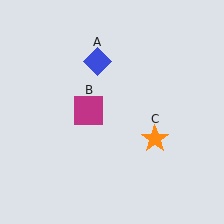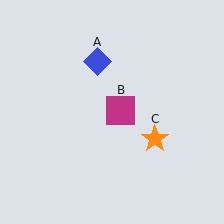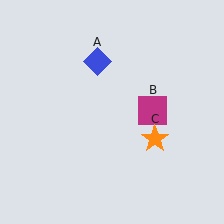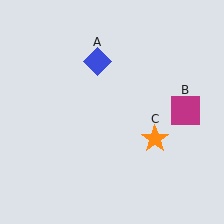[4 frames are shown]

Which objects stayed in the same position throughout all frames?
Blue diamond (object A) and orange star (object C) remained stationary.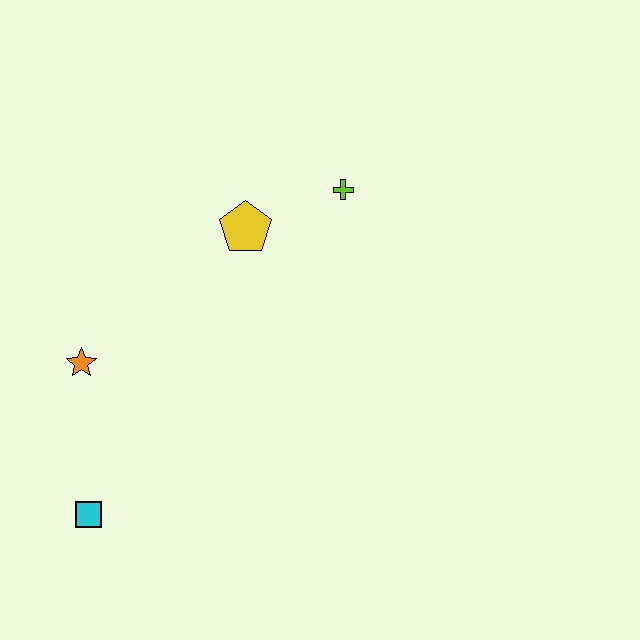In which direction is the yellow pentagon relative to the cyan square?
The yellow pentagon is above the cyan square.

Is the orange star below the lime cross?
Yes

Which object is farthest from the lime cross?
The cyan square is farthest from the lime cross.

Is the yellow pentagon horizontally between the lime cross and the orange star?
Yes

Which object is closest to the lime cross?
The yellow pentagon is closest to the lime cross.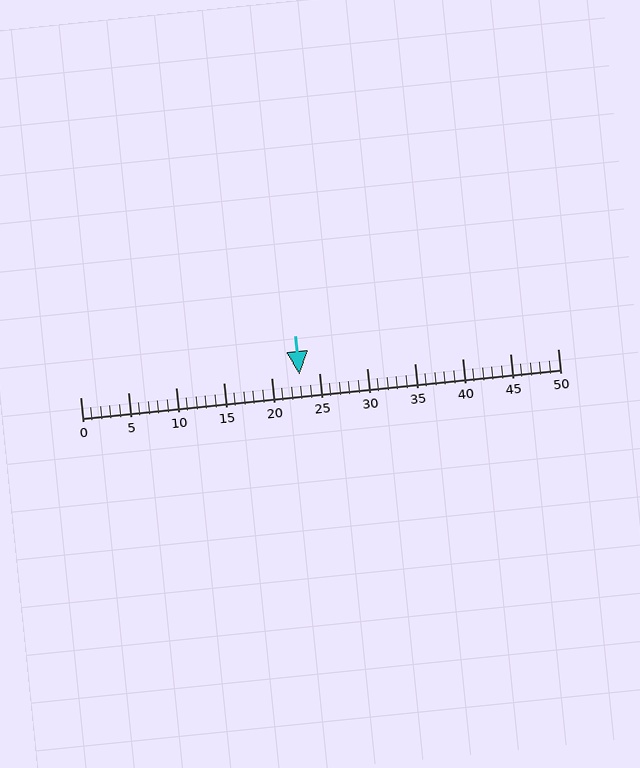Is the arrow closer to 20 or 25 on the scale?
The arrow is closer to 25.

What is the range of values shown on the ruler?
The ruler shows values from 0 to 50.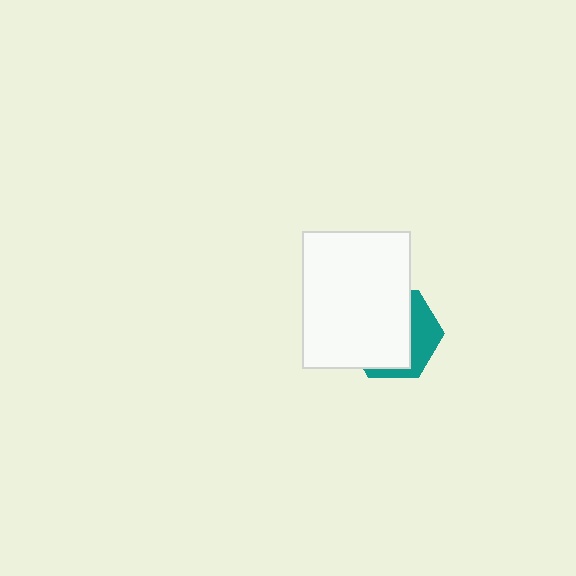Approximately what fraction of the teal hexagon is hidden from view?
Roughly 68% of the teal hexagon is hidden behind the white rectangle.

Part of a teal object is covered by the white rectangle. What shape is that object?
It is a hexagon.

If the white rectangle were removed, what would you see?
You would see the complete teal hexagon.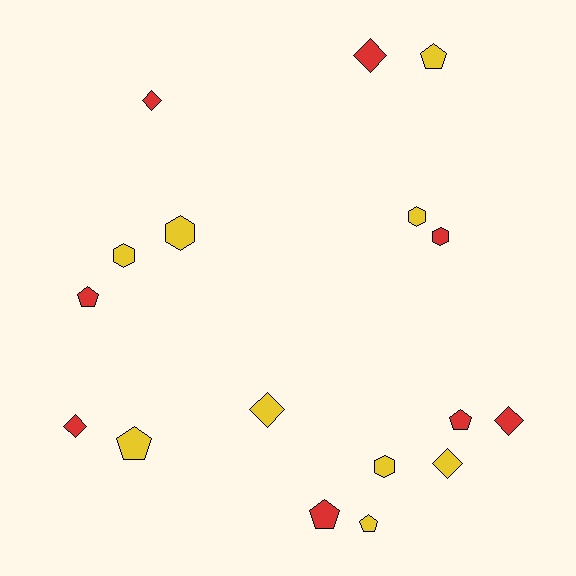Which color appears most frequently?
Yellow, with 9 objects.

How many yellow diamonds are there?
There are 2 yellow diamonds.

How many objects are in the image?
There are 17 objects.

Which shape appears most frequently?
Diamond, with 6 objects.